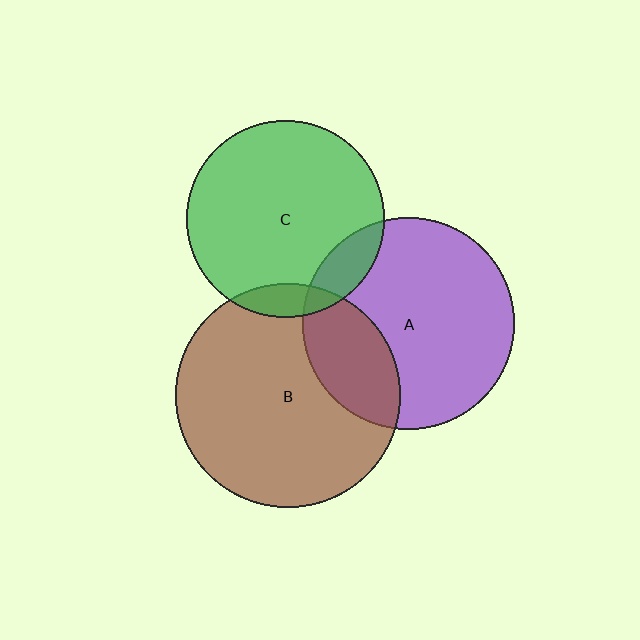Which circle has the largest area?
Circle B (brown).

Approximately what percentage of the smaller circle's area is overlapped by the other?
Approximately 10%.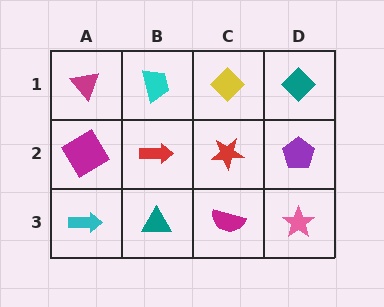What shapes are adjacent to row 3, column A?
A magenta diamond (row 2, column A), a teal triangle (row 3, column B).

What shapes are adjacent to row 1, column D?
A purple pentagon (row 2, column D), a yellow diamond (row 1, column C).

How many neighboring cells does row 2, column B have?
4.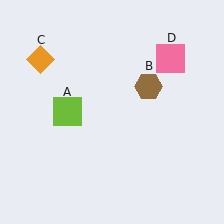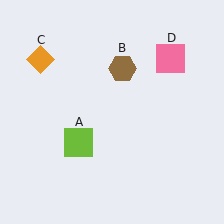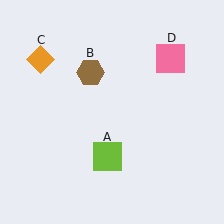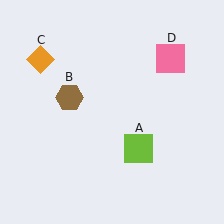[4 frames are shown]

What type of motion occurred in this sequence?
The lime square (object A), brown hexagon (object B) rotated counterclockwise around the center of the scene.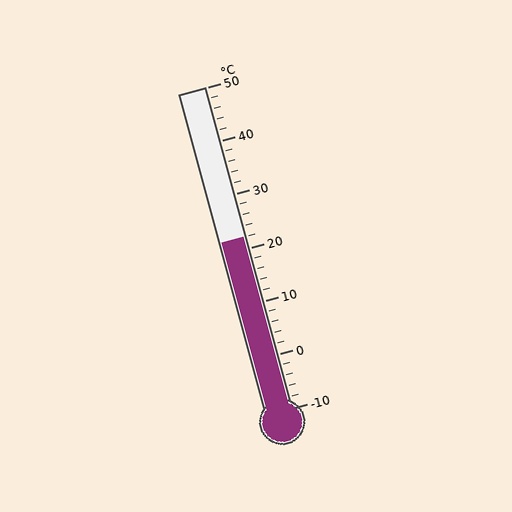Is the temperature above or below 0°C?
The temperature is above 0°C.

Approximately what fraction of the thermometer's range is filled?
The thermometer is filled to approximately 55% of its range.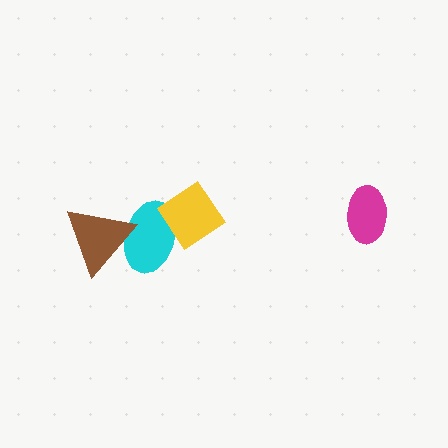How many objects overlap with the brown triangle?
1 object overlaps with the brown triangle.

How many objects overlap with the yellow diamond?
1 object overlaps with the yellow diamond.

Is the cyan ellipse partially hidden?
Yes, it is partially covered by another shape.